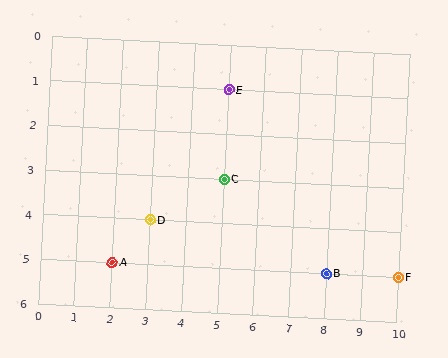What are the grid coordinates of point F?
Point F is at grid coordinates (10, 5).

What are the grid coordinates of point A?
Point A is at grid coordinates (2, 5).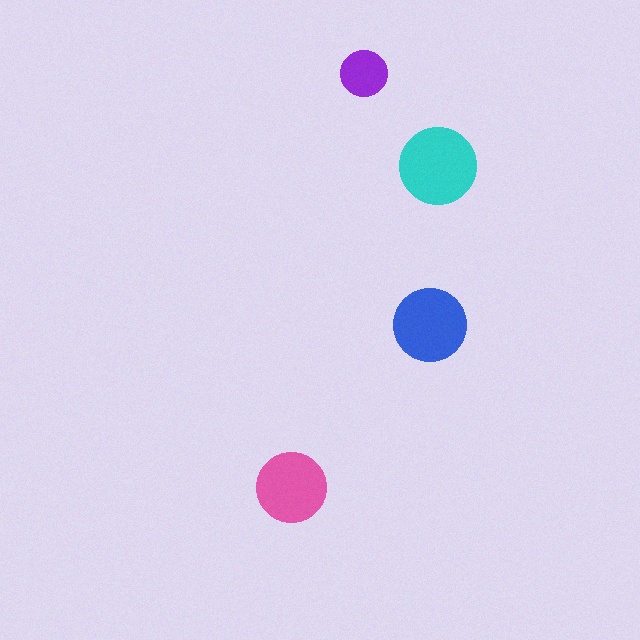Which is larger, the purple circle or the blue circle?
The blue one.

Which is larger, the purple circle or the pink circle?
The pink one.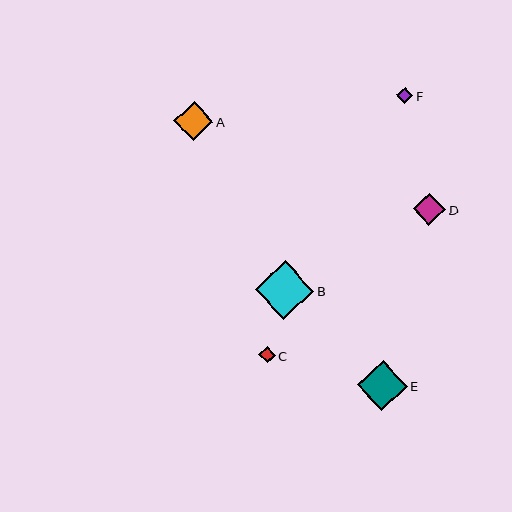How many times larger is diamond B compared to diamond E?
Diamond B is approximately 1.2 times the size of diamond E.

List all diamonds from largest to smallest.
From largest to smallest: B, E, A, D, F, C.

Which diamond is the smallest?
Diamond C is the smallest with a size of approximately 16 pixels.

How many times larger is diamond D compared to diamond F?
Diamond D is approximately 2.0 times the size of diamond F.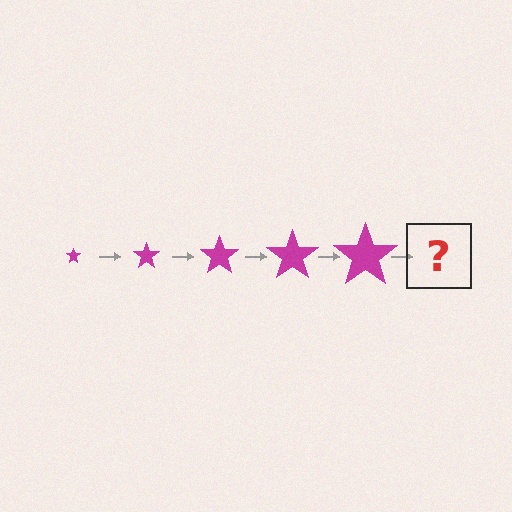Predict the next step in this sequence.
The next step is a magenta star, larger than the previous one.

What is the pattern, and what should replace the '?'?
The pattern is that the star gets progressively larger each step. The '?' should be a magenta star, larger than the previous one.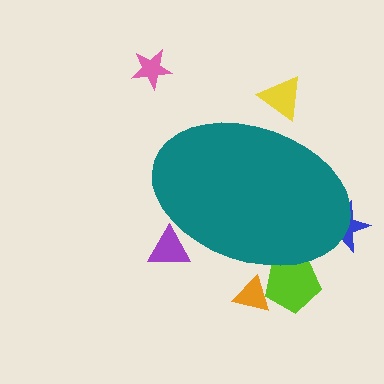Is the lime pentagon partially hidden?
Yes, the lime pentagon is partially hidden behind the teal ellipse.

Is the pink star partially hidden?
No, the pink star is fully visible.